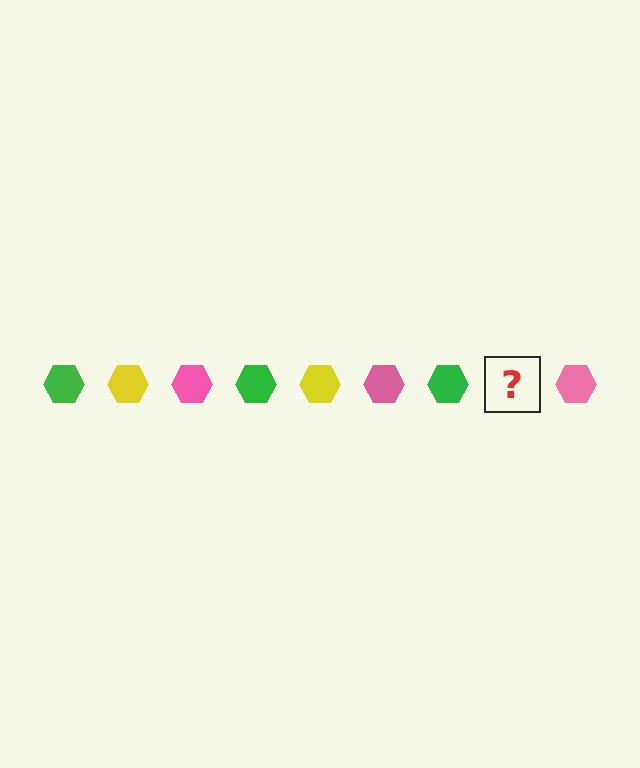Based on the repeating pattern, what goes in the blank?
The blank should be a yellow hexagon.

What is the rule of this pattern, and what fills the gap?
The rule is that the pattern cycles through green, yellow, pink hexagons. The gap should be filled with a yellow hexagon.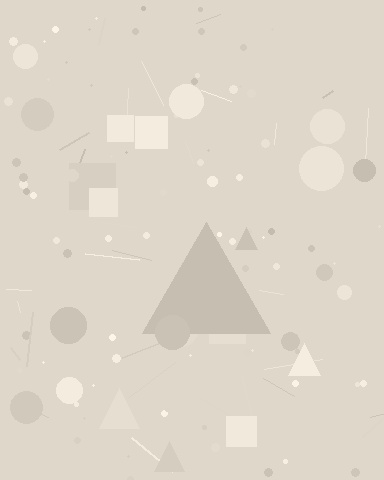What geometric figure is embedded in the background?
A triangle is embedded in the background.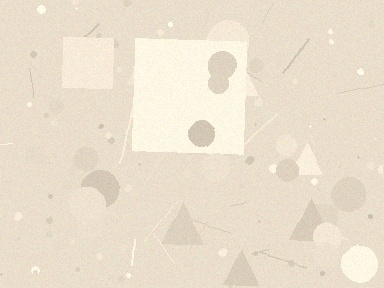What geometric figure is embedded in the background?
A square is embedded in the background.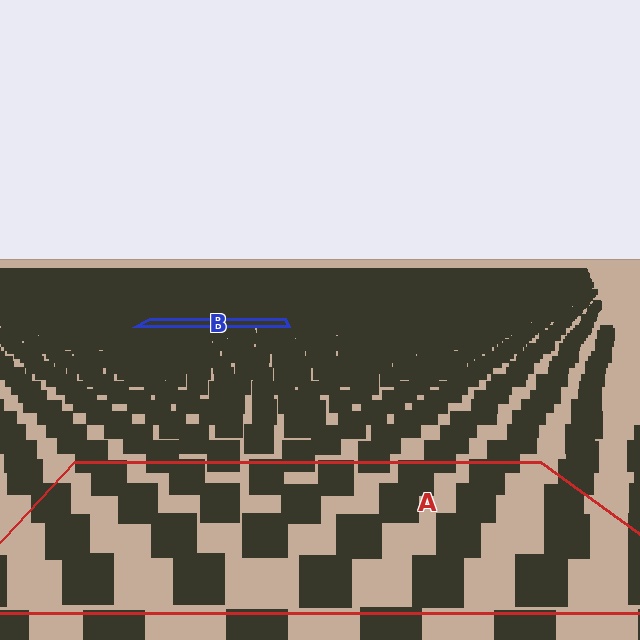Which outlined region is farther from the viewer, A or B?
Region B is farther from the viewer — the texture elements inside it appear smaller and more densely packed.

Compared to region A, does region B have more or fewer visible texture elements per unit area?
Region B has more texture elements per unit area — they are packed more densely because it is farther away.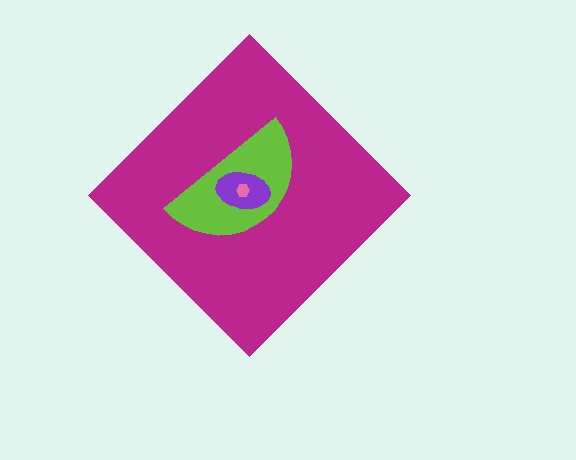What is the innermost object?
The pink hexagon.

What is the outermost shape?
The magenta diamond.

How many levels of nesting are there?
4.